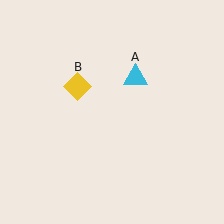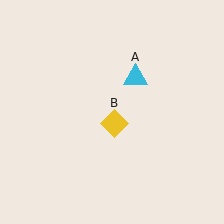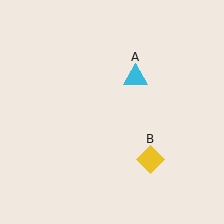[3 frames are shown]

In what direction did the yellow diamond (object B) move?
The yellow diamond (object B) moved down and to the right.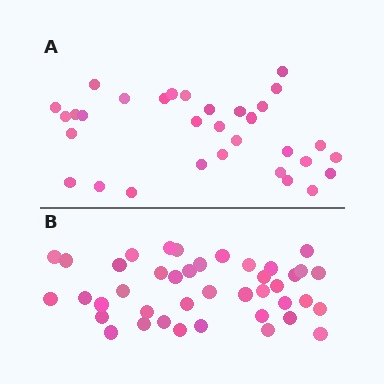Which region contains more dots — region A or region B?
Region B (the bottom region) has more dots.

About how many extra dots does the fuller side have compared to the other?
Region B has roughly 8 or so more dots than region A.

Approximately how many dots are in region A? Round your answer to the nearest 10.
About 30 dots. (The exact count is 32, which rounds to 30.)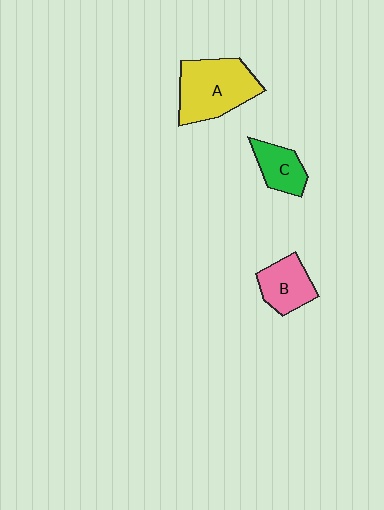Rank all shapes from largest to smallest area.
From largest to smallest: A (yellow), B (pink), C (green).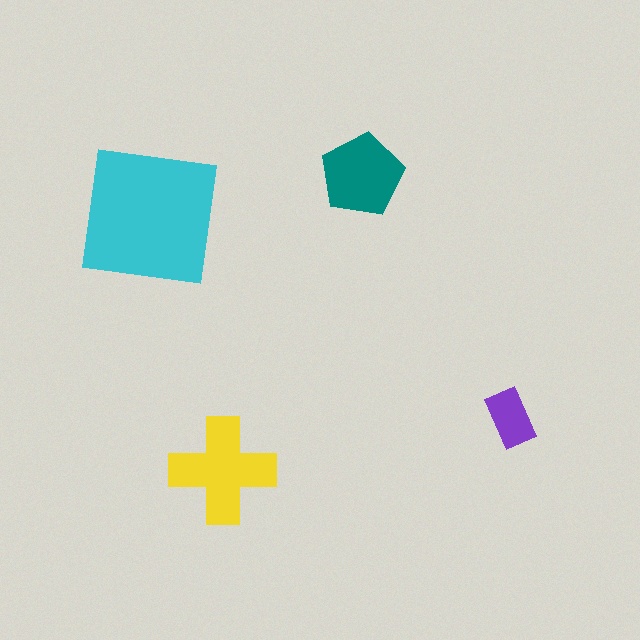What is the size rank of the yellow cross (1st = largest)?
2nd.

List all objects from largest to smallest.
The cyan square, the yellow cross, the teal pentagon, the purple rectangle.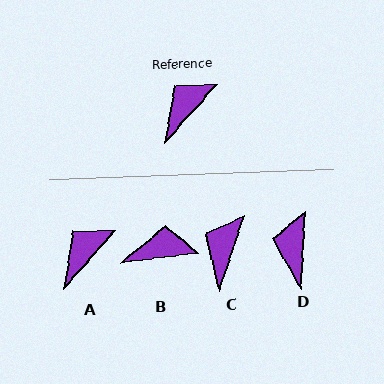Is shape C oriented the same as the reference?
No, it is off by about 23 degrees.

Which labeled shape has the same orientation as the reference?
A.